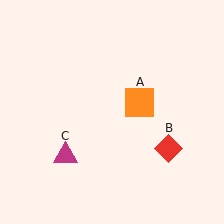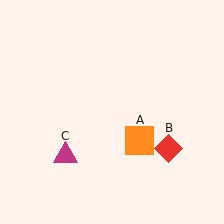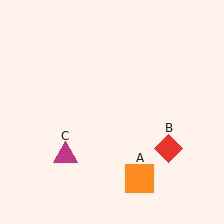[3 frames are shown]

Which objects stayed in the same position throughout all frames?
Red diamond (object B) and magenta triangle (object C) remained stationary.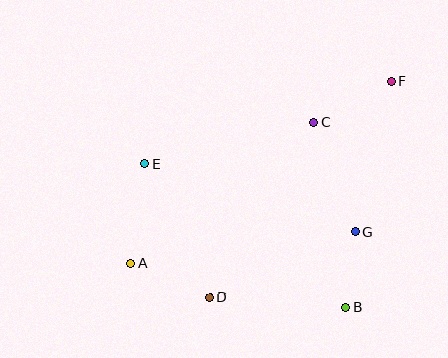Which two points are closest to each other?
Points B and G are closest to each other.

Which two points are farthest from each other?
Points A and F are farthest from each other.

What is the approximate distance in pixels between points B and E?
The distance between B and E is approximately 247 pixels.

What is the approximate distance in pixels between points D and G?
The distance between D and G is approximately 159 pixels.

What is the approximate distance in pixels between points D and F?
The distance between D and F is approximately 282 pixels.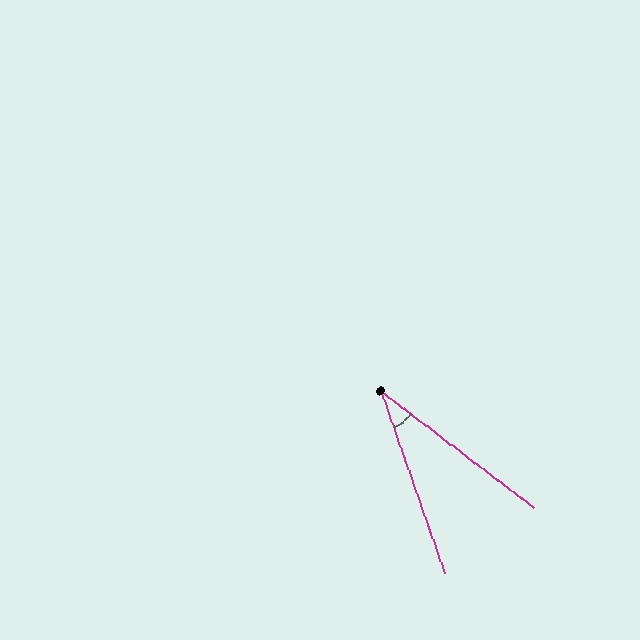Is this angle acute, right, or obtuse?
It is acute.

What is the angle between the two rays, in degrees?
Approximately 33 degrees.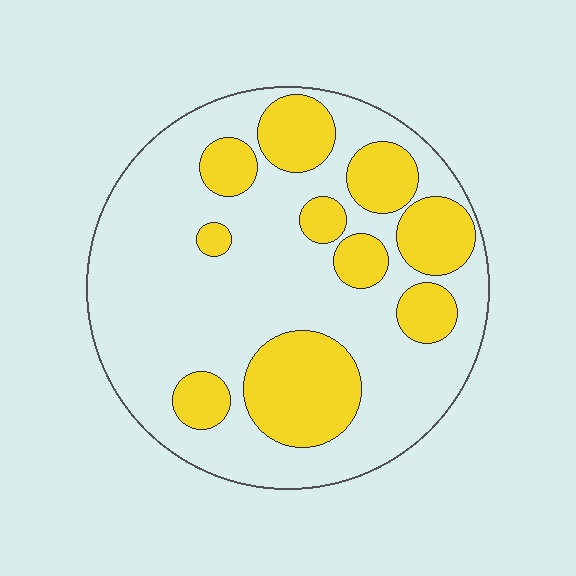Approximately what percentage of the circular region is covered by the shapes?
Approximately 30%.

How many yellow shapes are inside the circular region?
10.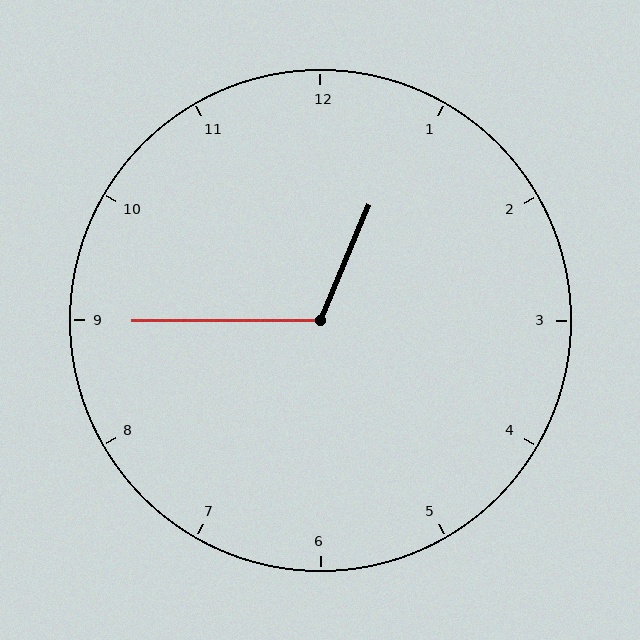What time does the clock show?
12:45.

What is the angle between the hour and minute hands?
Approximately 112 degrees.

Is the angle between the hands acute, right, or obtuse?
It is obtuse.